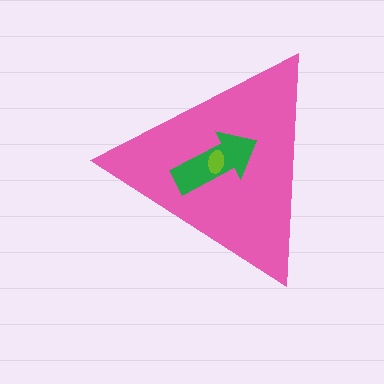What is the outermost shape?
The pink triangle.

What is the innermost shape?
The lime ellipse.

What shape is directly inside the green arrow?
The lime ellipse.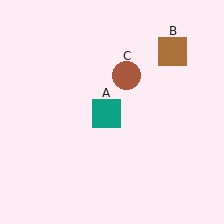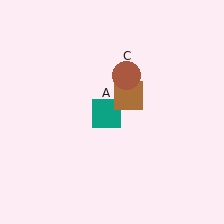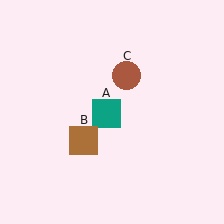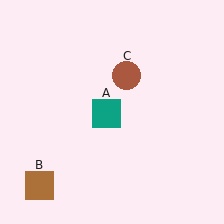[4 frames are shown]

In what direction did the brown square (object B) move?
The brown square (object B) moved down and to the left.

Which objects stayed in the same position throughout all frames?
Teal square (object A) and brown circle (object C) remained stationary.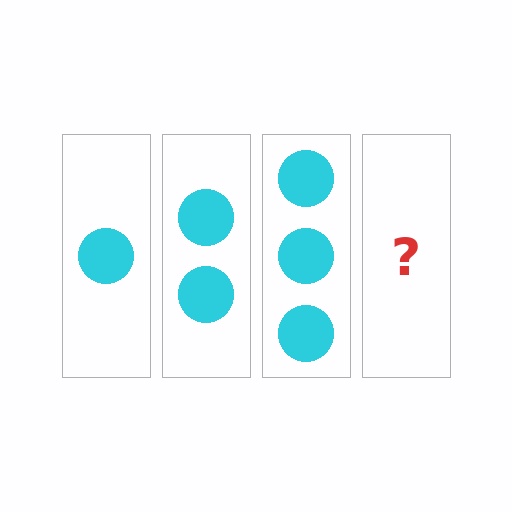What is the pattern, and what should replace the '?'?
The pattern is that each step adds one more circle. The '?' should be 4 circles.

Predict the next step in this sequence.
The next step is 4 circles.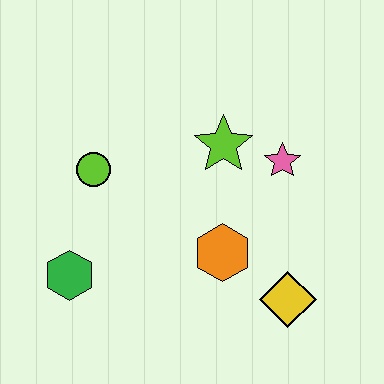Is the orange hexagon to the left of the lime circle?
No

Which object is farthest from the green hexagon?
The pink star is farthest from the green hexagon.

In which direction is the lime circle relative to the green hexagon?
The lime circle is above the green hexagon.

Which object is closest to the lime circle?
The green hexagon is closest to the lime circle.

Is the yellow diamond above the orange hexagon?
No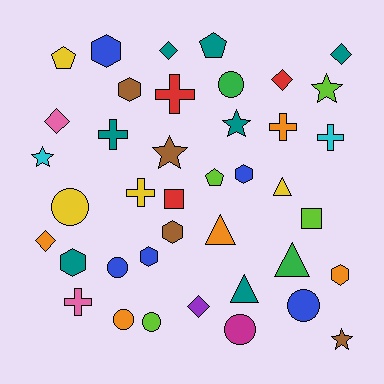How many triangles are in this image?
There are 4 triangles.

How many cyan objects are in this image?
There are 2 cyan objects.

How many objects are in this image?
There are 40 objects.